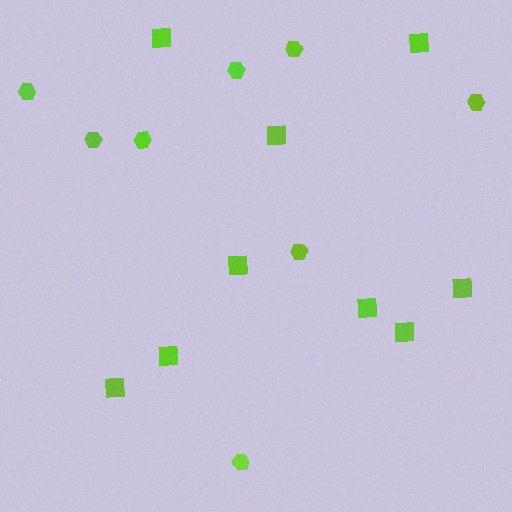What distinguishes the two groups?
There are 2 groups: one group of squares (9) and one group of hexagons (8).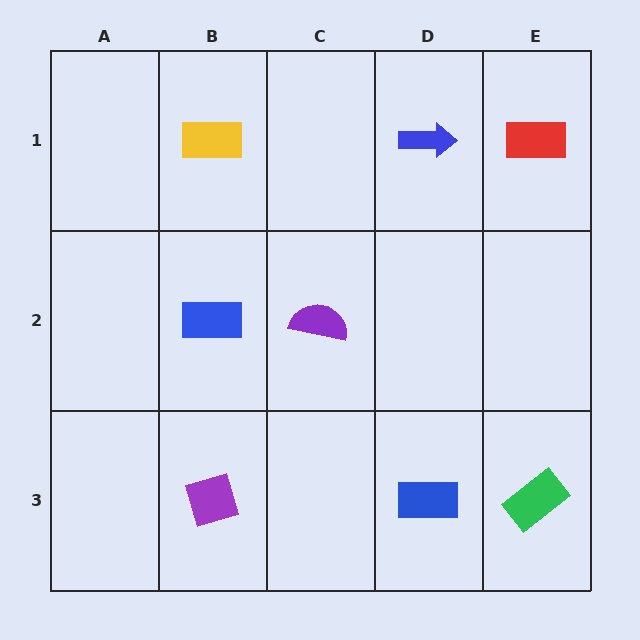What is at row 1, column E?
A red rectangle.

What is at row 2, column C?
A purple semicircle.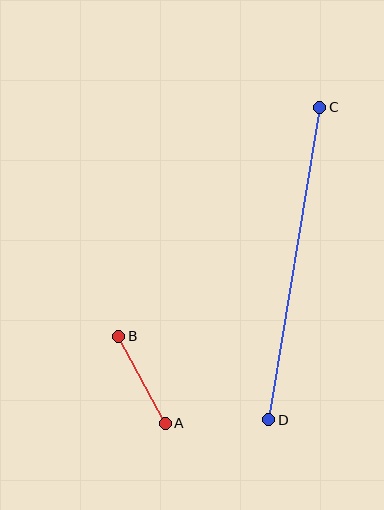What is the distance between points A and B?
The distance is approximately 98 pixels.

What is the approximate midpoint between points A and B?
The midpoint is at approximately (142, 380) pixels.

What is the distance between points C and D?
The distance is approximately 317 pixels.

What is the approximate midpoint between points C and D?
The midpoint is at approximately (294, 264) pixels.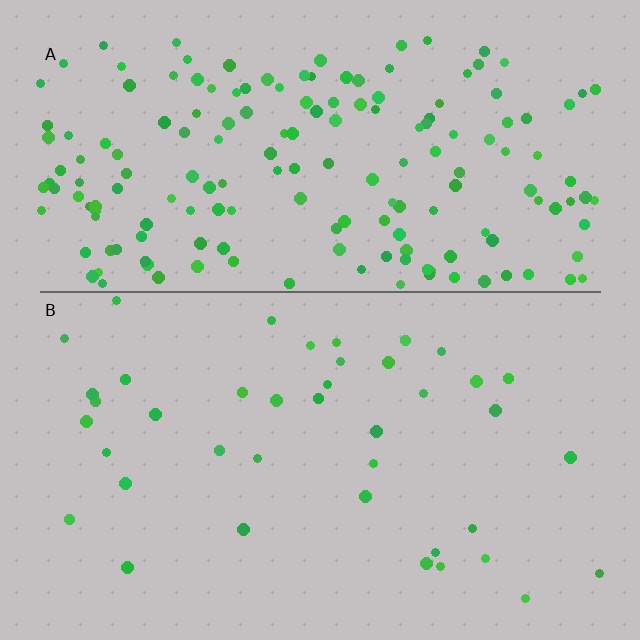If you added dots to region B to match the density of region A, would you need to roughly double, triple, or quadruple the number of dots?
Approximately quadruple.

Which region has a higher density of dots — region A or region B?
A (the top).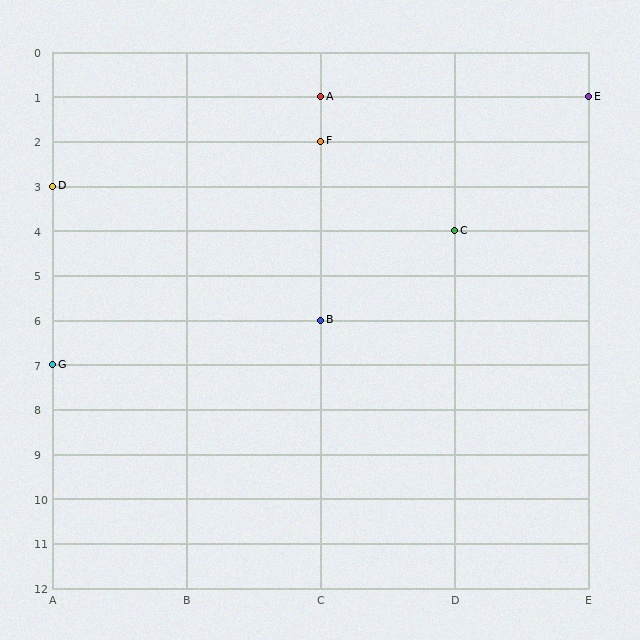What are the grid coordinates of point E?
Point E is at grid coordinates (E, 1).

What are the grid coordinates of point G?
Point G is at grid coordinates (A, 7).